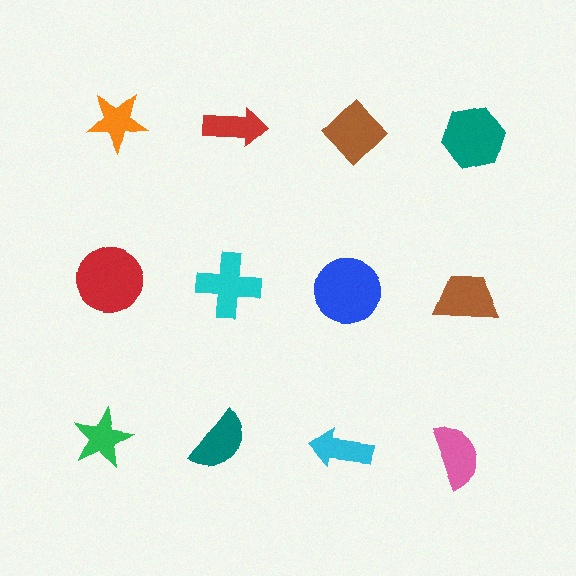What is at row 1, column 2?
A red arrow.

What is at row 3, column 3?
A cyan arrow.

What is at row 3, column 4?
A pink semicircle.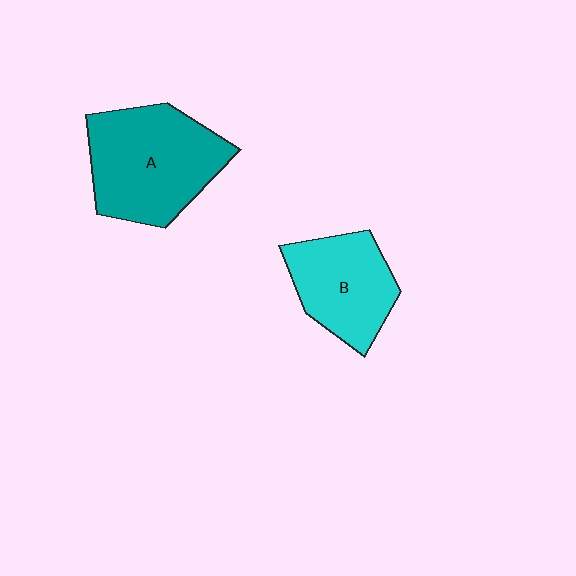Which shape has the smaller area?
Shape B (cyan).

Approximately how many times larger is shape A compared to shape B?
Approximately 1.4 times.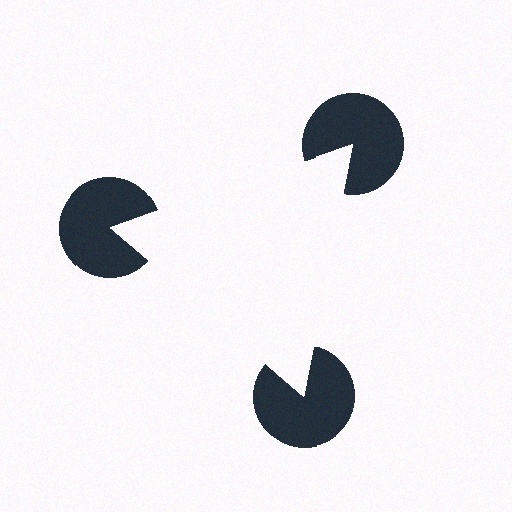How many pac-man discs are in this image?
There are 3 — one at each vertex of the illusory triangle.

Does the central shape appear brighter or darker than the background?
It typically appears slightly brighter than the background, even though no actual brightness change is drawn.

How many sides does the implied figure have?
3 sides.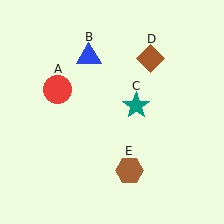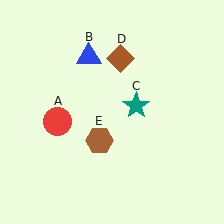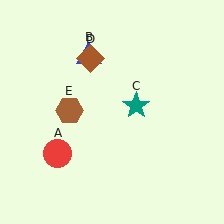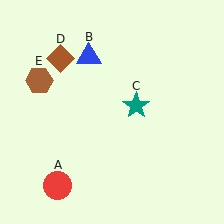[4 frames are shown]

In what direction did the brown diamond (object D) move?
The brown diamond (object D) moved left.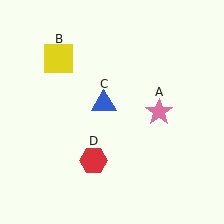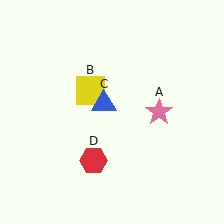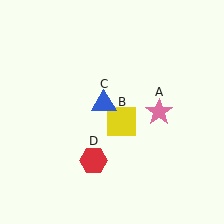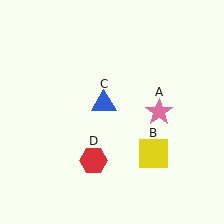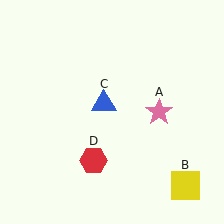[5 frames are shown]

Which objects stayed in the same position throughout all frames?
Pink star (object A) and blue triangle (object C) and red hexagon (object D) remained stationary.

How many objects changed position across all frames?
1 object changed position: yellow square (object B).